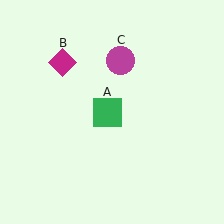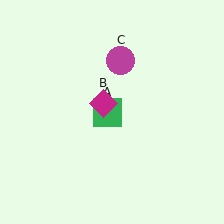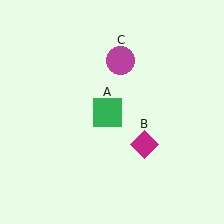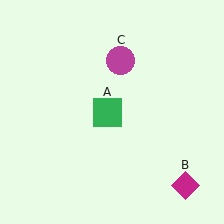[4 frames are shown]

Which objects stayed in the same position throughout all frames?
Green square (object A) and magenta circle (object C) remained stationary.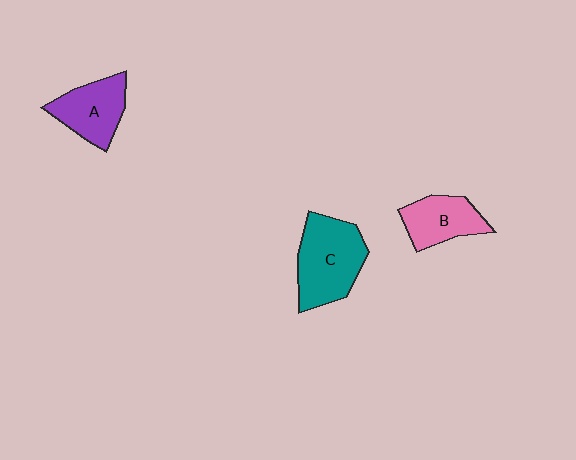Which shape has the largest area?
Shape C (teal).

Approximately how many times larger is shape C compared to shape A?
Approximately 1.4 times.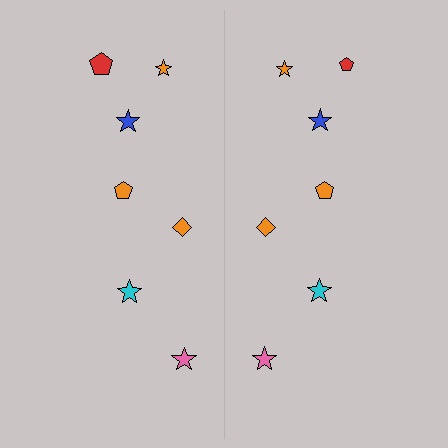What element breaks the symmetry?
The red pentagon on the right side has a different size than its mirror counterpart.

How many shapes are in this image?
There are 14 shapes in this image.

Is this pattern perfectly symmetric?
No, the pattern is not perfectly symmetric. The red pentagon on the right side has a different size than its mirror counterpart.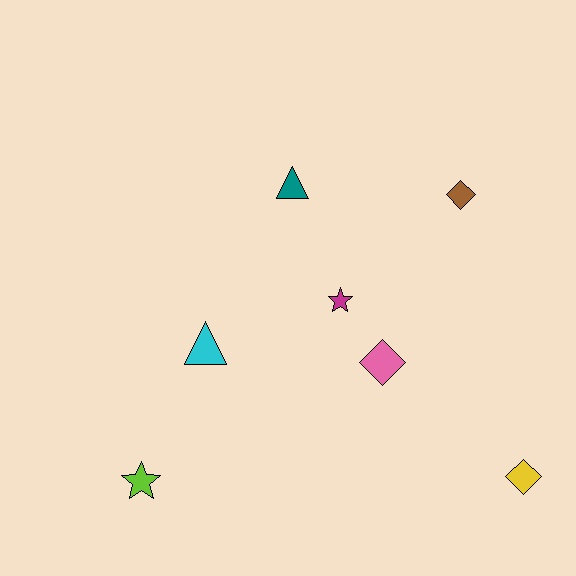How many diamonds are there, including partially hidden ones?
There are 3 diamonds.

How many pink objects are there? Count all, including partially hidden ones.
There is 1 pink object.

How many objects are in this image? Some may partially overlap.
There are 7 objects.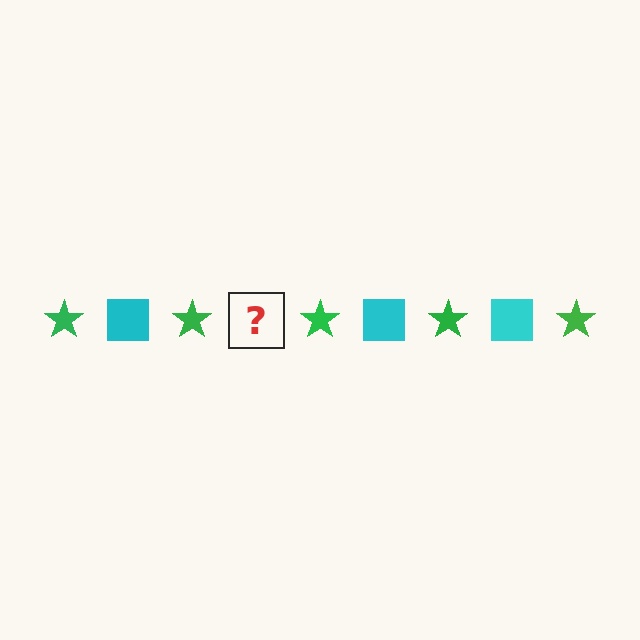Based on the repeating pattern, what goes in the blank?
The blank should be a cyan square.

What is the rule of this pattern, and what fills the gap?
The rule is that the pattern alternates between green star and cyan square. The gap should be filled with a cyan square.